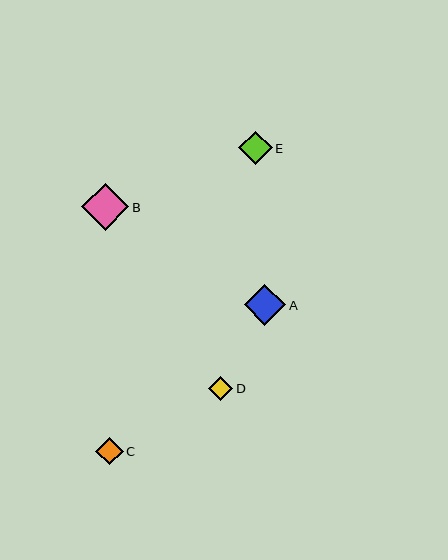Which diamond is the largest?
Diamond B is the largest with a size of approximately 47 pixels.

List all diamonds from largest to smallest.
From largest to smallest: B, A, E, C, D.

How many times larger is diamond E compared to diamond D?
Diamond E is approximately 1.4 times the size of diamond D.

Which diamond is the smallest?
Diamond D is the smallest with a size of approximately 24 pixels.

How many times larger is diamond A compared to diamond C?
Diamond A is approximately 1.5 times the size of diamond C.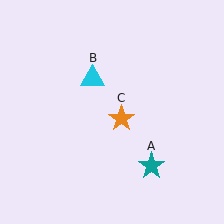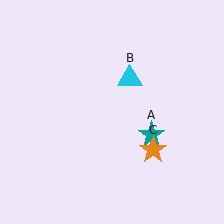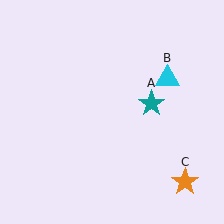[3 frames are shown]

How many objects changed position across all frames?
3 objects changed position: teal star (object A), cyan triangle (object B), orange star (object C).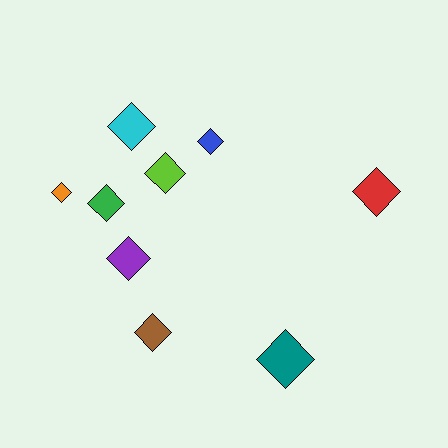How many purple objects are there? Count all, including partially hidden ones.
There is 1 purple object.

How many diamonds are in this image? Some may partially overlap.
There are 9 diamonds.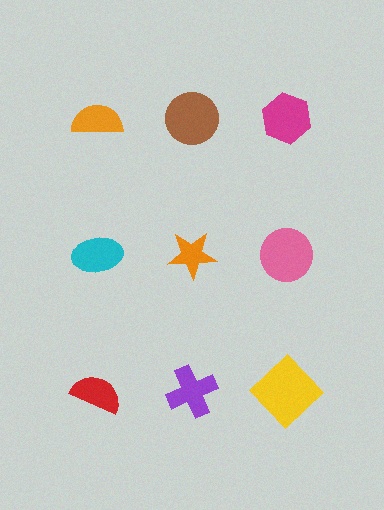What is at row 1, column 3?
A magenta hexagon.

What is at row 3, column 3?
A yellow diamond.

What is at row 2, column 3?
A pink circle.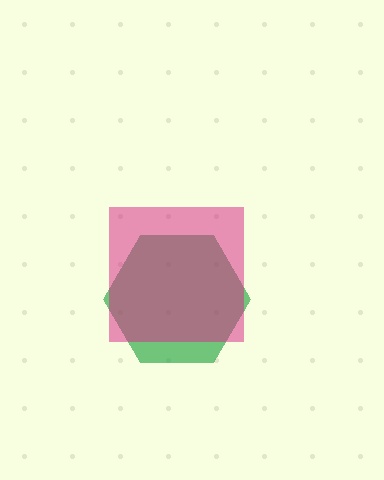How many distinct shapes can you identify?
There are 2 distinct shapes: a green hexagon, a magenta square.